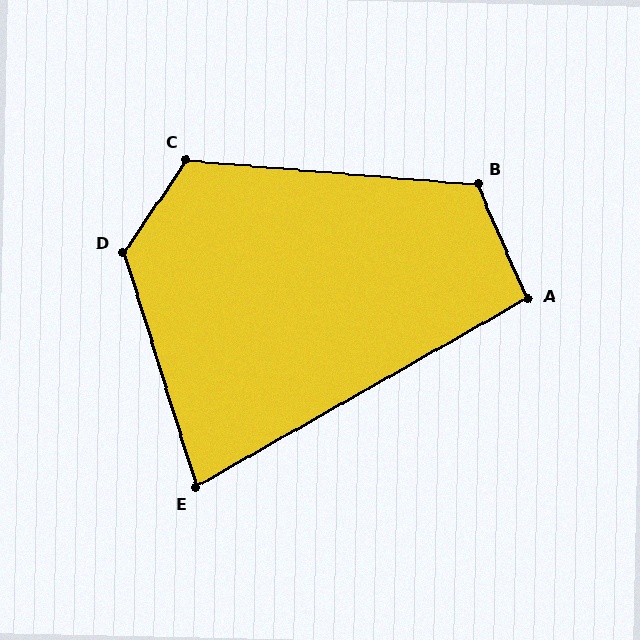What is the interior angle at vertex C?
Approximately 120 degrees (obtuse).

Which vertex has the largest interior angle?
D, at approximately 128 degrees.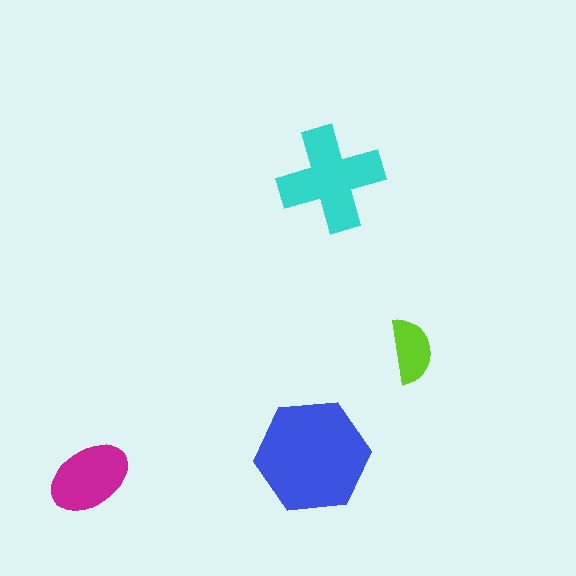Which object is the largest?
The blue hexagon.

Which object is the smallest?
The lime semicircle.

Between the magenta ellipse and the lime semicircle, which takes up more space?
The magenta ellipse.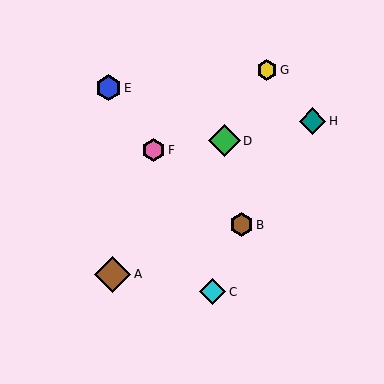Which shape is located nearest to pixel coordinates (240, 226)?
The brown hexagon (labeled B) at (241, 225) is nearest to that location.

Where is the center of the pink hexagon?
The center of the pink hexagon is at (154, 150).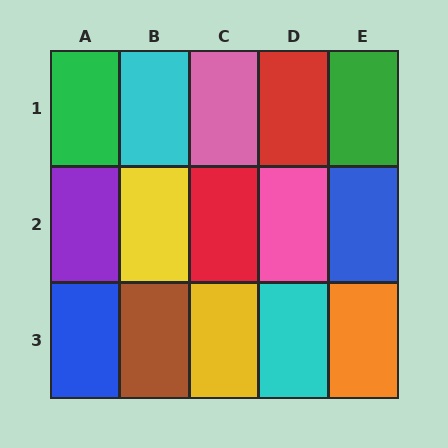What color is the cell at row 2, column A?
Purple.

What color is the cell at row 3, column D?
Cyan.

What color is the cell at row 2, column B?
Yellow.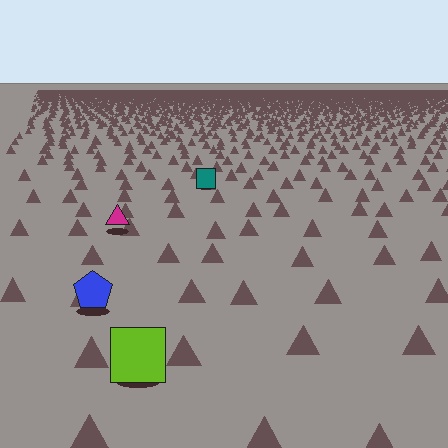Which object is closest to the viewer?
The lime square is closest. The texture marks near it are larger and more spread out.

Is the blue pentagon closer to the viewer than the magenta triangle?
Yes. The blue pentagon is closer — you can tell from the texture gradient: the ground texture is coarser near it.